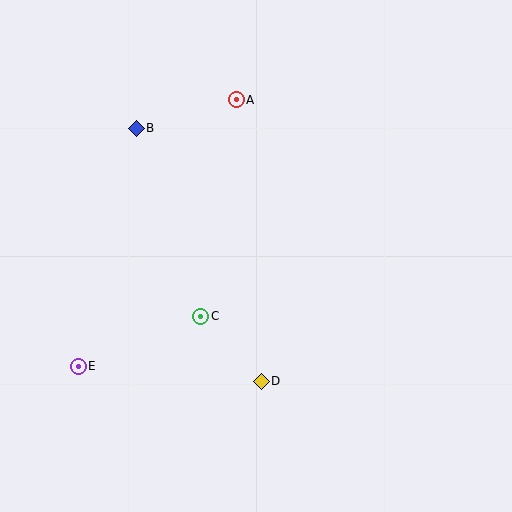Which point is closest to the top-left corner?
Point B is closest to the top-left corner.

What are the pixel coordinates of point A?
Point A is at (236, 100).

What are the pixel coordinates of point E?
Point E is at (78, 366).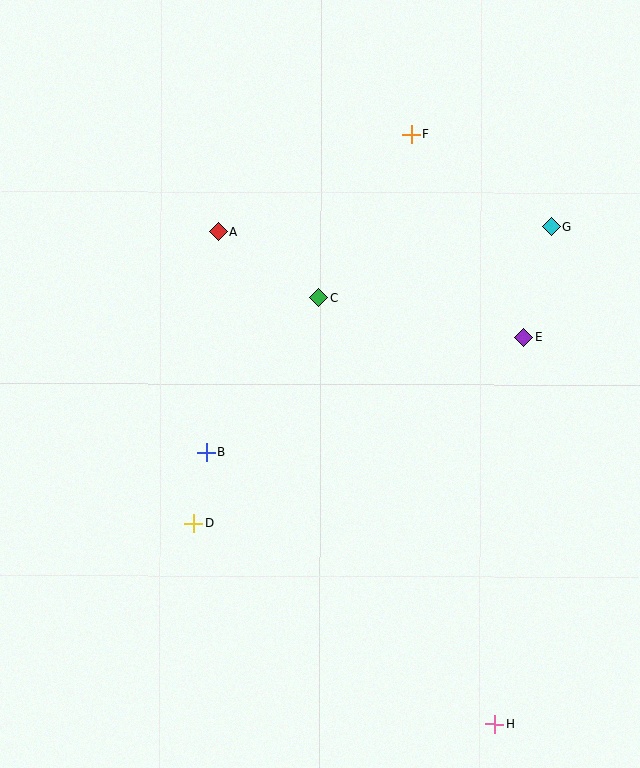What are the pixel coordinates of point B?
Point B is at (206, 452).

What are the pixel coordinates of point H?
Point H is at (495, 724).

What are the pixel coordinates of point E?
Point E is at (524, 337).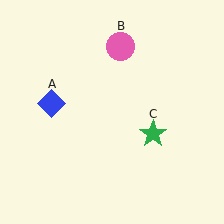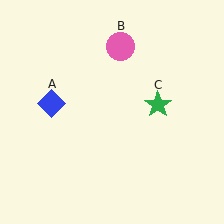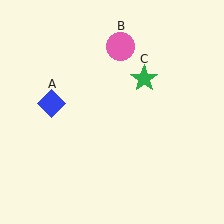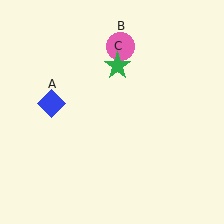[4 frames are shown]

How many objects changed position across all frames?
1 object changed position: green star (object C).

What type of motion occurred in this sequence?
The green star (object C) rotated counterclockwise around the center of the scene.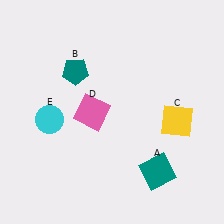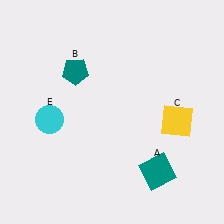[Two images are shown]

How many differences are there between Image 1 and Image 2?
There is 1 difference between the two images.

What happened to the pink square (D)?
The pink square (D) was removed in Image 2. It was in the bottom-left area of Image 1.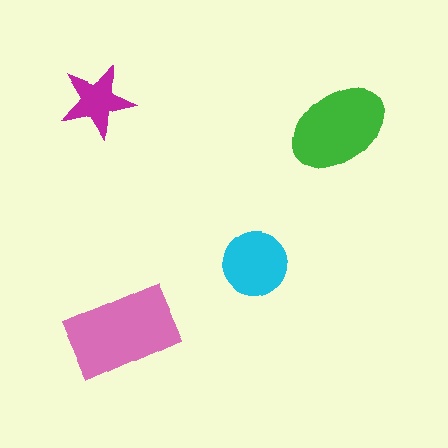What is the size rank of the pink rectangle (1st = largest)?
1st.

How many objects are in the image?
There are 4 objects in the image.